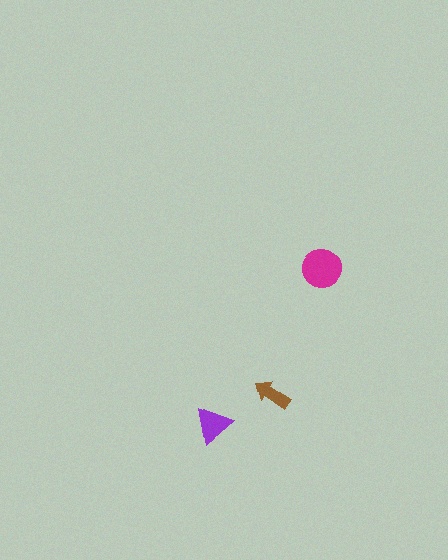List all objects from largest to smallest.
The magenta circle, the purple triangle, the brown arrow.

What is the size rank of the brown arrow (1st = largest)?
3rd.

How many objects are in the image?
There are 3 objects in the image.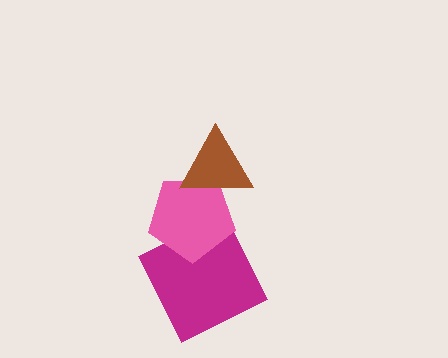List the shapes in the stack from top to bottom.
From top to bottom: the brown triangle, the pink pentagon, the magenta square.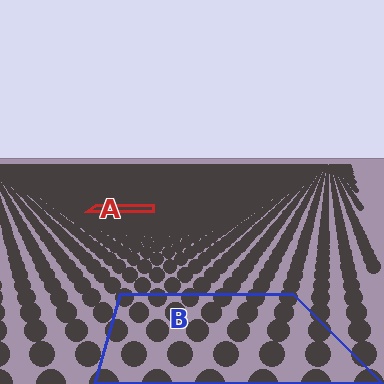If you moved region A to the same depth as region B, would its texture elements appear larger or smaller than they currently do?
They would appear larger. At a closer depth, the same texture elements are projected at a bigger on-screen size.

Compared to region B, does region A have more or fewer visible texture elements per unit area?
Region A has more texture elements per unit area — they are packed more densely because it is farther away.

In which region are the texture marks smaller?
The texture marks are smaller in region A, because it is farther away.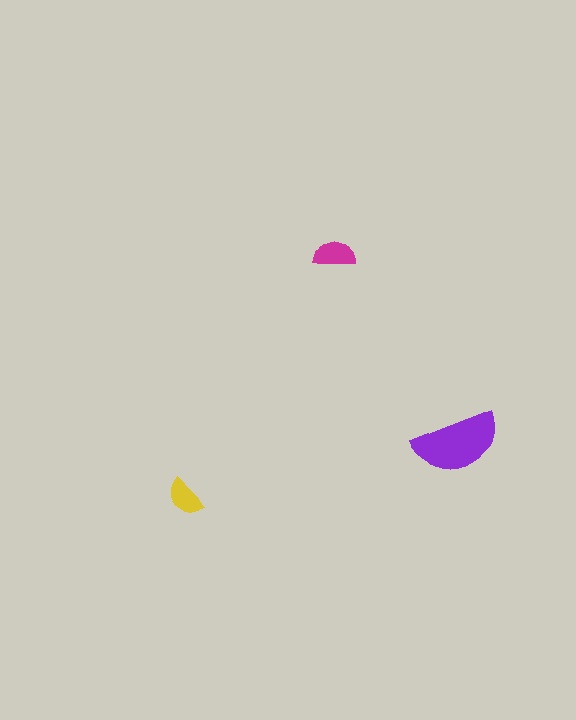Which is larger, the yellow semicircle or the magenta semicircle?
The magenta one.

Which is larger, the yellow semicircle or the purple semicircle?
The purple one.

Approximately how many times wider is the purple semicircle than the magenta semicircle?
About 2 times wider.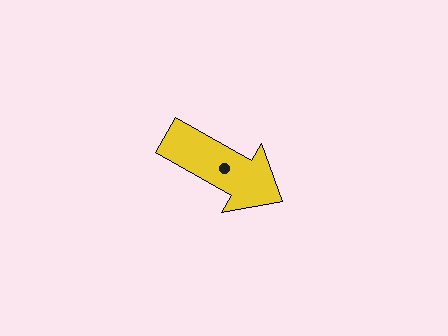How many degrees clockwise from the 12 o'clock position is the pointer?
Approximately 120 degrees.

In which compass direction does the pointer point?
Southeast.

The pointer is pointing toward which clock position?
Roughly 4 o'clock.